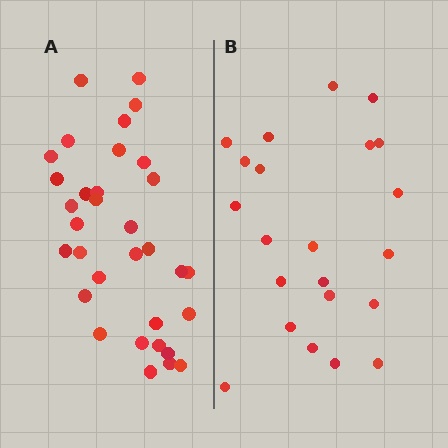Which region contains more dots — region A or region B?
Region A (the left region) has more dots.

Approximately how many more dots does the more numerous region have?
Region A has roughly 12 or so more dots than region B.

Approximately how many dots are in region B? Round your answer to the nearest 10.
About 20 dots. (The exact count is 22, which rounds to 20.)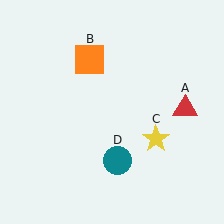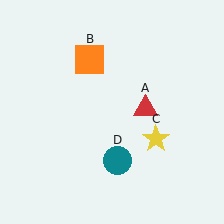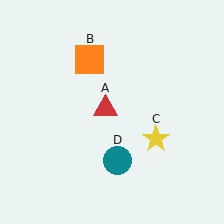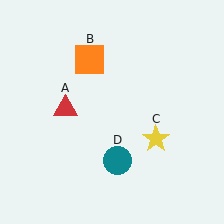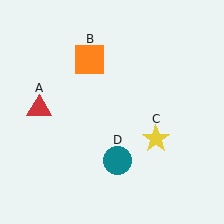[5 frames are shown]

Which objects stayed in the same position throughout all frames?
Orange square (object B) and yellow star (object C) and teal circle (object D) remained stationary.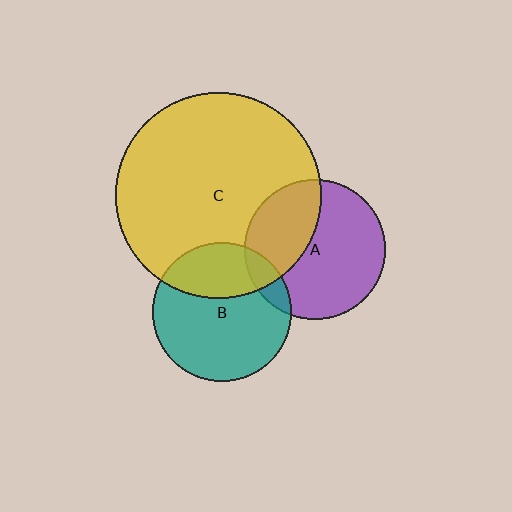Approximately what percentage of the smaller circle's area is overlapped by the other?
Approximately 30%.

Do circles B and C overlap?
Yes.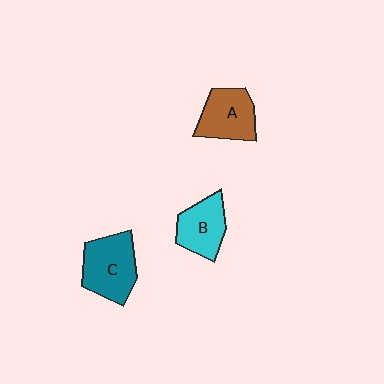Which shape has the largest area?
Shape C (teal).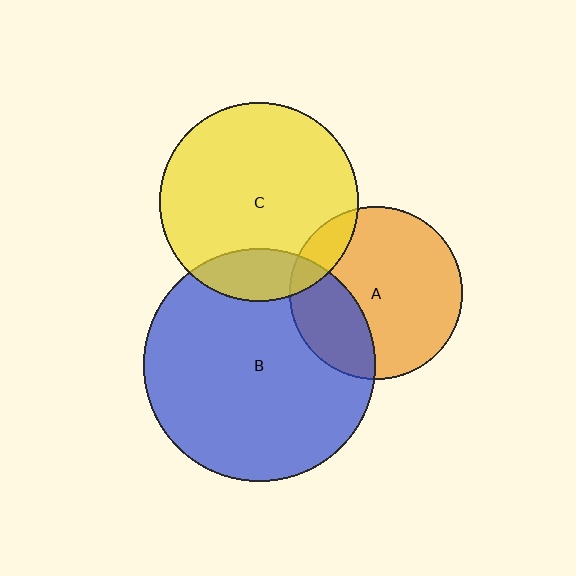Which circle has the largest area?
Circle B (blue).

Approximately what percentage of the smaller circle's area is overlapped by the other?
Approximately 10%.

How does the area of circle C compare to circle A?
Approximately 1.3 times.